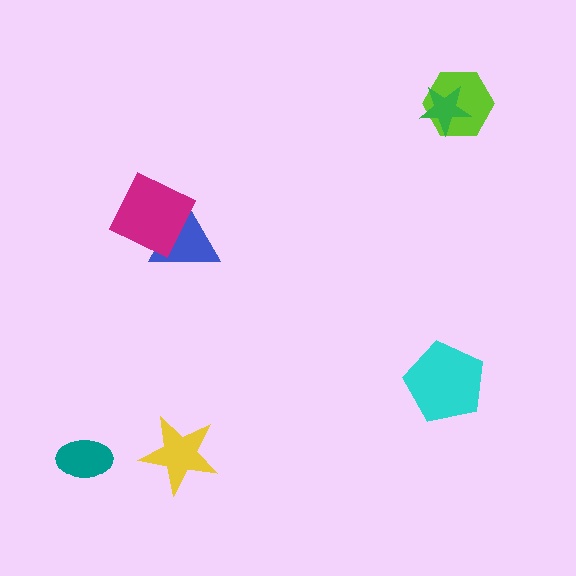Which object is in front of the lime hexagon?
The green star is in front of the lime hexagon.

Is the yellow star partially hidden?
No, no other shape covers it.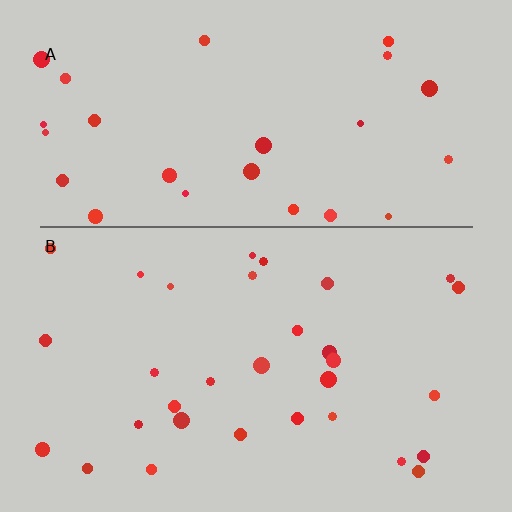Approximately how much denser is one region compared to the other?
Approximately 1.2× — region B over region A.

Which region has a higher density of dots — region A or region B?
B (the bottom).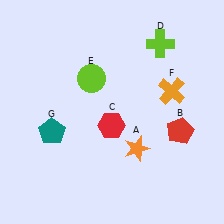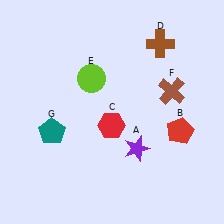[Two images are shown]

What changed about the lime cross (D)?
In Image 1, D is lime. In Image 2, it changed to brown.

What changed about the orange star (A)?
In Image 1, A is orange. In Image 2, it changed to purple.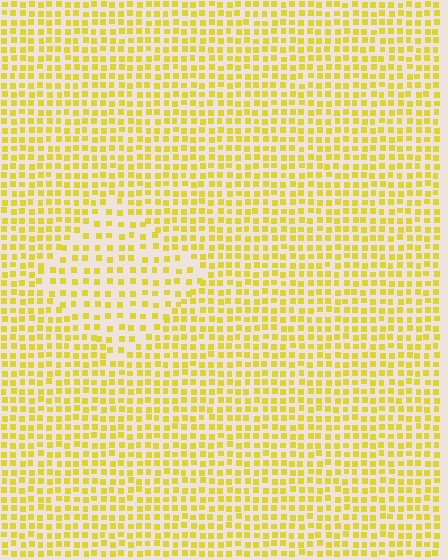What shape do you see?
I see a diamond.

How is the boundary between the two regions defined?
The boundary is defined by a change in element density (approximately 1.6x ratio). All elements are the same color, size, and shape.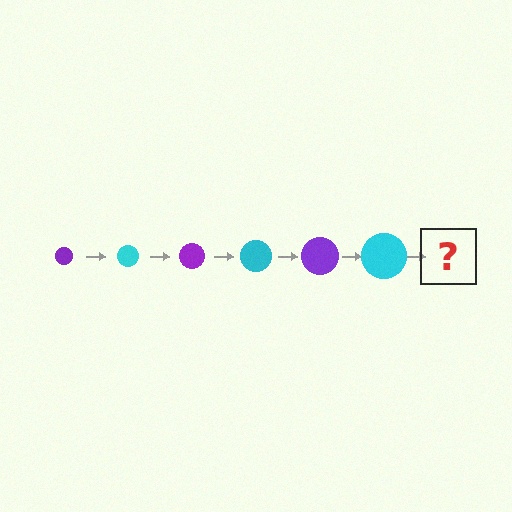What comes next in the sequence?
The next element should be a purple circle, larger than the previous one.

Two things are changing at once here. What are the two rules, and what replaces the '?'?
The two rules are that the circle grows larger each step and the color cycles through purple and cyan. The '?' should be a purple circle, larger than the previous one.